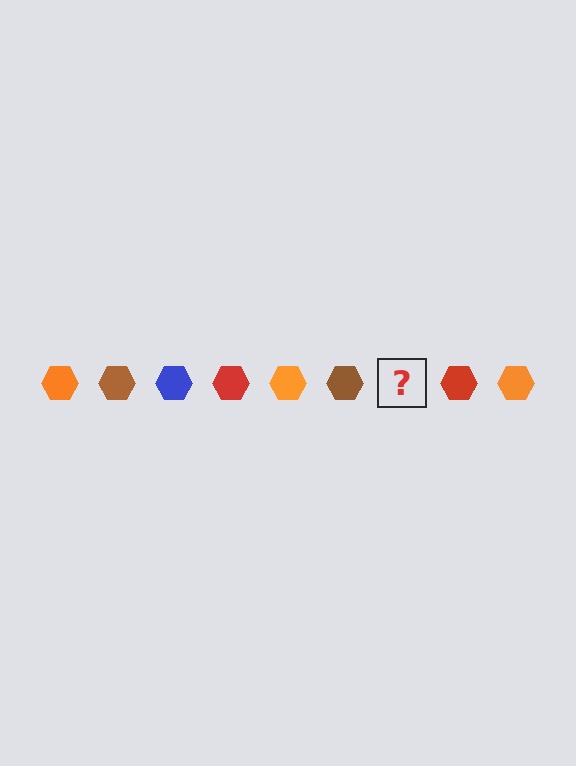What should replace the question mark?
The question mark should be replaced with a blue hexagon.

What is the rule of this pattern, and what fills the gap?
The rule is that the pattern cycles through orange, brown, blue, red hexagons. The gap should be filled with a blue hexagon.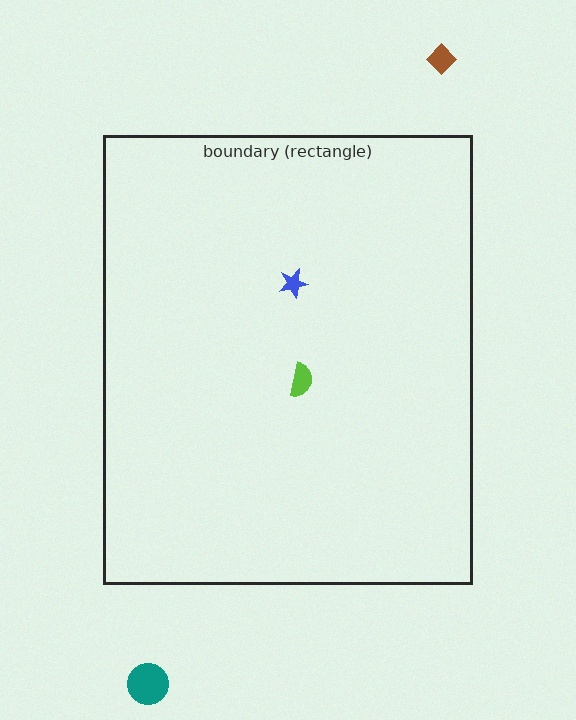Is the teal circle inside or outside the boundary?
Outside.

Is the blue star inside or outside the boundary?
Inside.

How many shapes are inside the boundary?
2 inside, 2 outside.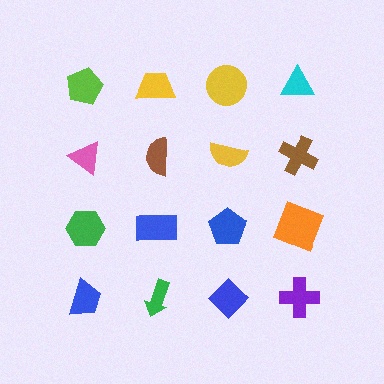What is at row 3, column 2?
A blue rectangle.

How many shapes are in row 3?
4 shapes.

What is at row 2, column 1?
A pink triangle.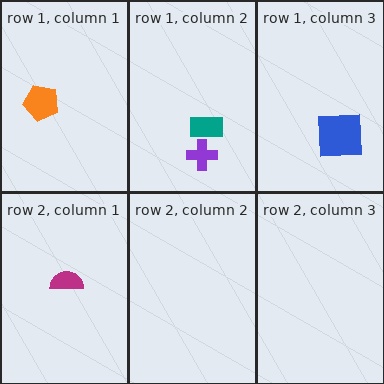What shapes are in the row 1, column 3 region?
The blue square.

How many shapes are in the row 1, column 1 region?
1.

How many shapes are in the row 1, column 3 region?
1.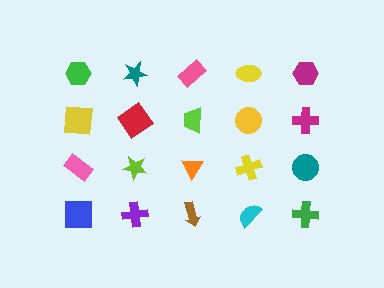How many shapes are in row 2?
5 shapes.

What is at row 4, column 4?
A cyan semicircle.